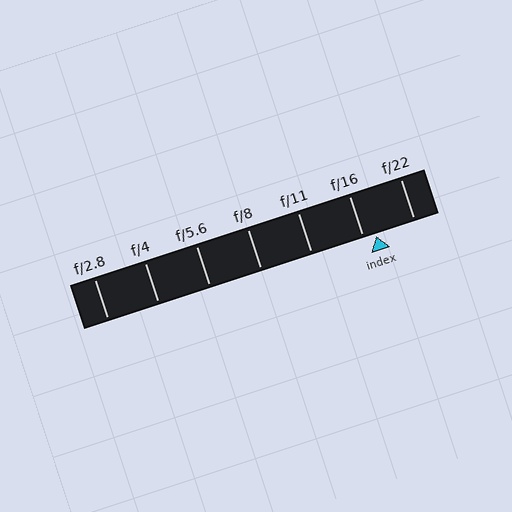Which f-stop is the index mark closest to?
The index mark is closest to f/16.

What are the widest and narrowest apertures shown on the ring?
The widest aperture shown is f/2.8 and the narrowest is f/22.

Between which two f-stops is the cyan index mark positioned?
The index mark is between f/16 and f/22.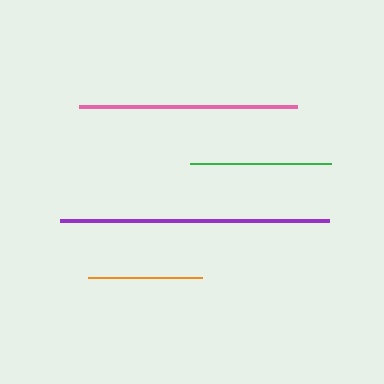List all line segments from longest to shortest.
From longest to shortest: purple, pink, green, orange.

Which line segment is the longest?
The purple line is the longest at approximately 269 pixels.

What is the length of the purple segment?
The purple segment is approximately 269 pixels long.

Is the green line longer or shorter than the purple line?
The purple line is longer than the green line.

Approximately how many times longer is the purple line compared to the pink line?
The purple line is approximately 1.2 times the length of the pink line.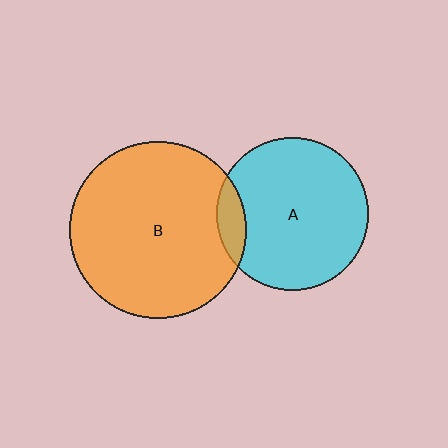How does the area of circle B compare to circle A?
Approximately 1.3 times.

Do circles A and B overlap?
Yes.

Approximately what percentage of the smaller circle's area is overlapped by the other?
Approximately 10%.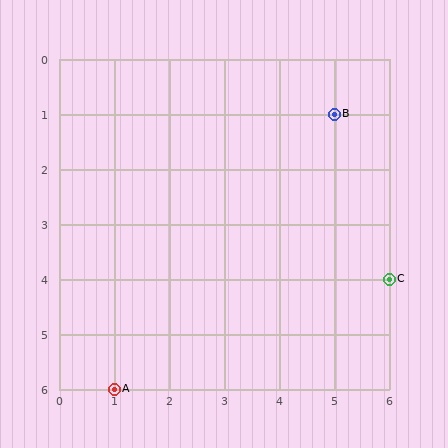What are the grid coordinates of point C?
Point C is at grid coordinates (6, 4).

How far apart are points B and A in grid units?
Points B and A are 4 columns and 5 rows apart (about 6.4 grid units diagonally).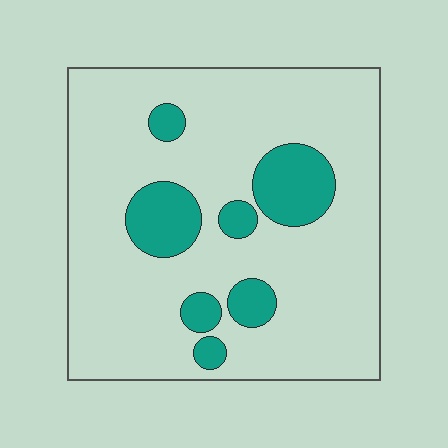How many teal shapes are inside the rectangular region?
7.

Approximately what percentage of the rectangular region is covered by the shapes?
Approximately 15%.